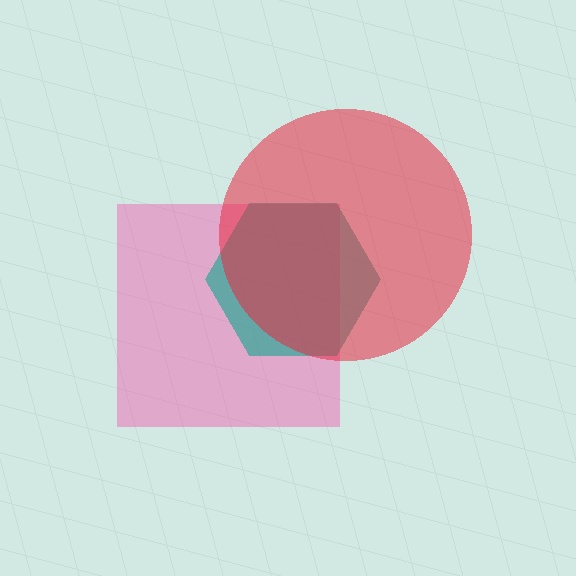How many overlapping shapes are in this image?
There are 3 overlapping shapes in the image.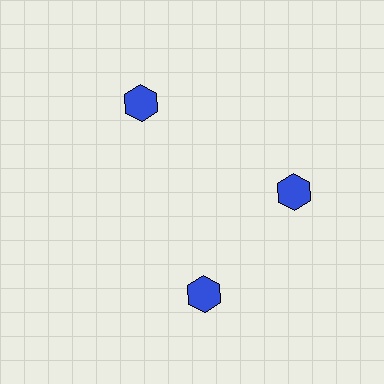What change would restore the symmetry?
The symmetry would be restored by rotating it back into even spacing with its neighbors so that all 3 hexagons sit at equal angles and equal distance from the center.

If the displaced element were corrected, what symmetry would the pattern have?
It would have 3-fold rotational symmetry — the pattern would map onto itself every 120 degrees.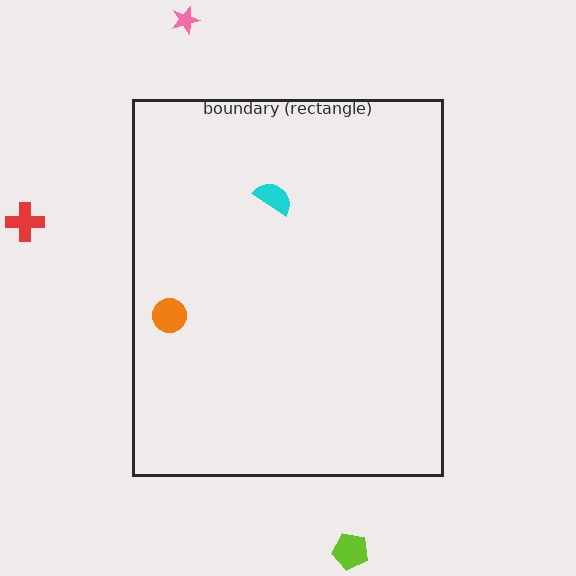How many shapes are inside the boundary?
2 inside, 3 outside.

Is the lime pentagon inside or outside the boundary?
Outside.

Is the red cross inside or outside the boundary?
Outside.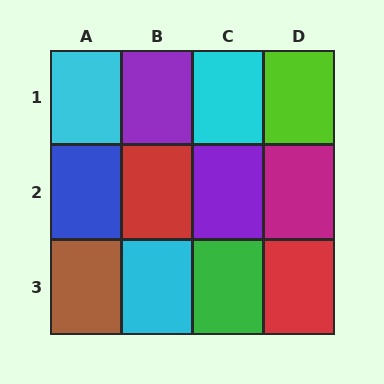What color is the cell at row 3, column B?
Cyan.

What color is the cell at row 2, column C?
Purple.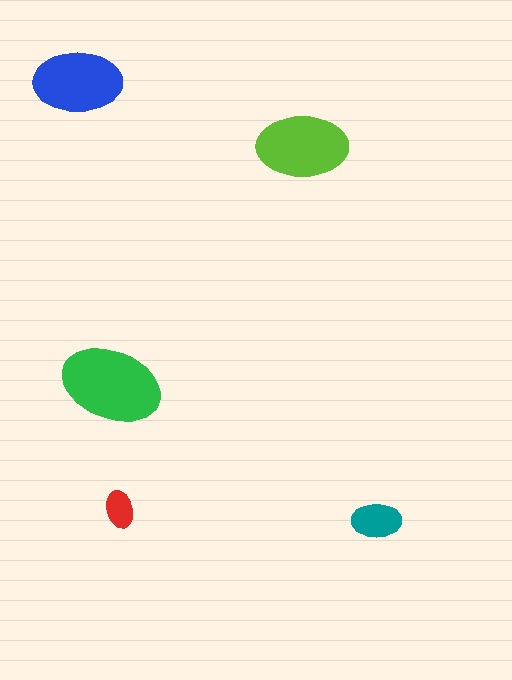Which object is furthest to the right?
The teal ellipse is rightmost.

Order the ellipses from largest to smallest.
the green one, the lime one, the blue one, the teal one, the red one.